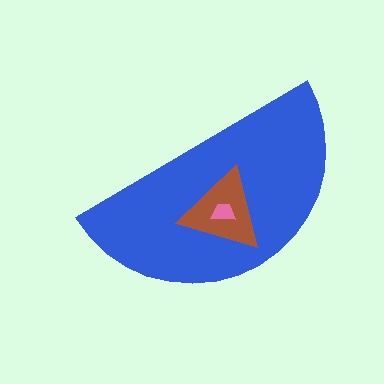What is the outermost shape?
The blue semicircle.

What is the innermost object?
The pink trapezoid.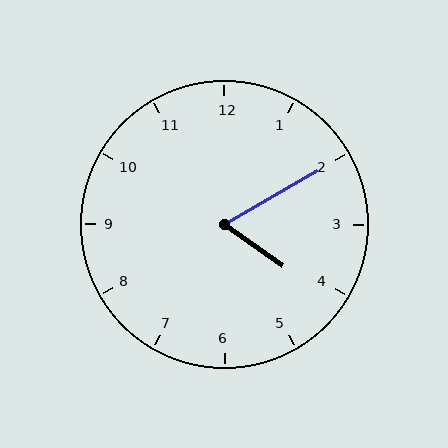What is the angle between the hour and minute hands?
Approximately 65 degrees.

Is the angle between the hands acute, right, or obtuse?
It is acute.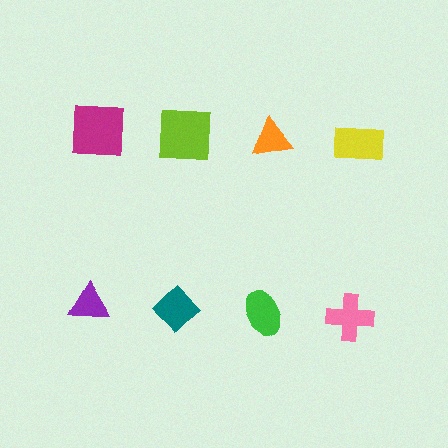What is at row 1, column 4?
A yellow rectangle.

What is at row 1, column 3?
An orange triangle.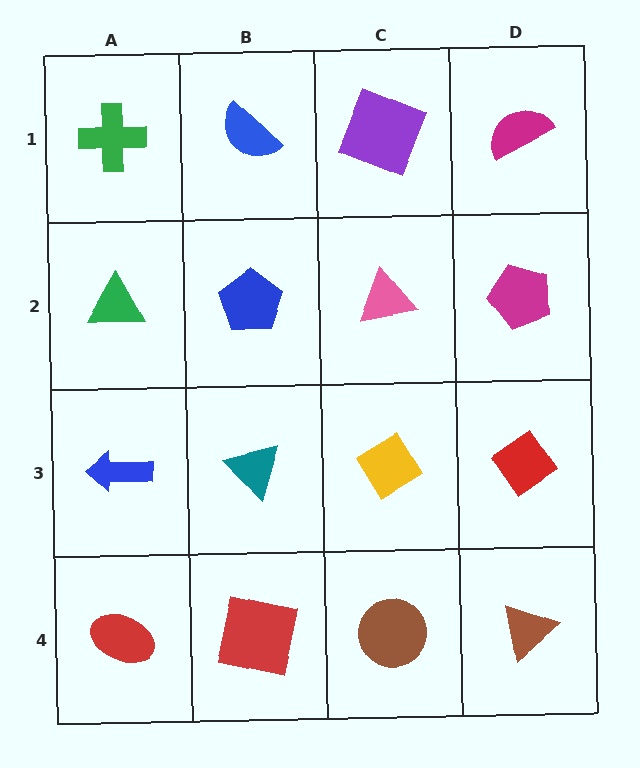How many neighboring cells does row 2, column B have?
4.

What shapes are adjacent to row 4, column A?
A blue arrow (row 3, column A), a red square (row 4, column B).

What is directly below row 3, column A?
A red ellipse.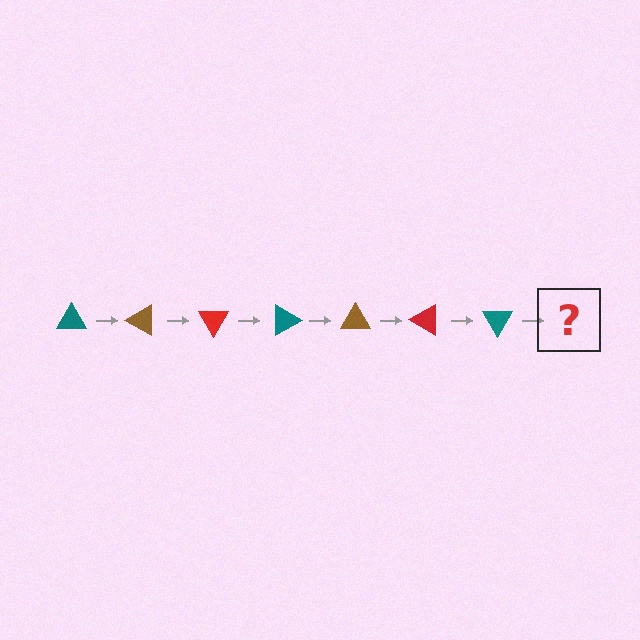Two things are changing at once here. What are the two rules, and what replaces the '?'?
The two rules are that it rotates 30 degrees each step and the color cycles through teal, brown, and red. The '?' should be a brown triangle, rotated 210 degrees from the start.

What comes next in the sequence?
The next element should be a brown triangle, rotated 210 degrees from the start.